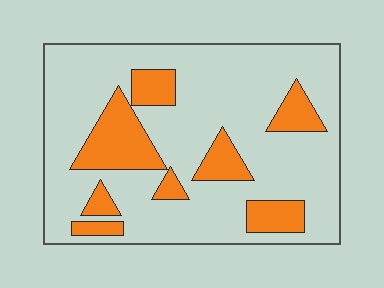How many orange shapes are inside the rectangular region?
8.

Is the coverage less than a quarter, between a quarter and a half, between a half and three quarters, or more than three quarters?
Less than a quarter.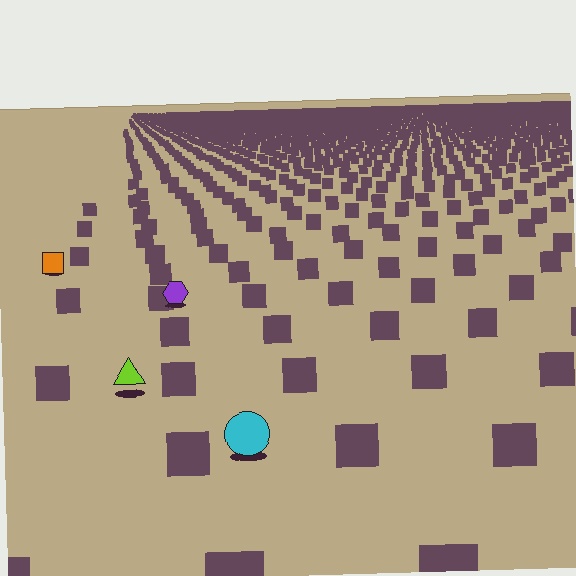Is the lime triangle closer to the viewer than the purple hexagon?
Yes. The lime triangle is closer — you can tell from the texture gradient: the ground texture is coarser near it.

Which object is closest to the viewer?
The cyan circle is closest. The texture marks near it are larger and more spread out.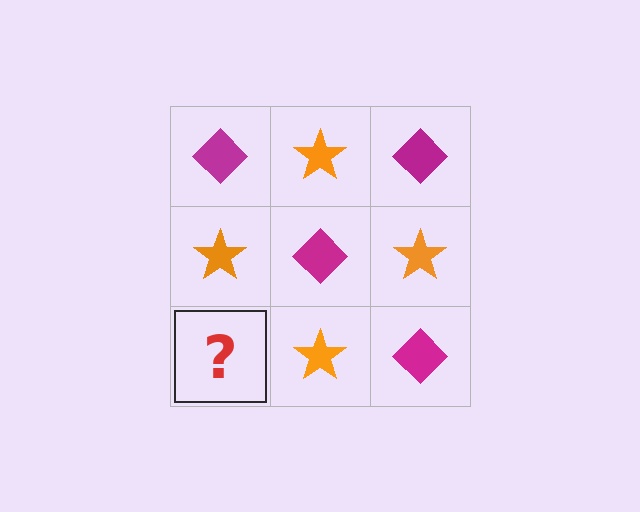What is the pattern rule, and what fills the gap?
The rule is that it alternates magenta diamond and orange star in a checkerboard pattern. The gap should be filled with a magenta diamond.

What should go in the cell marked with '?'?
The missing cell should contain a magenta diamond.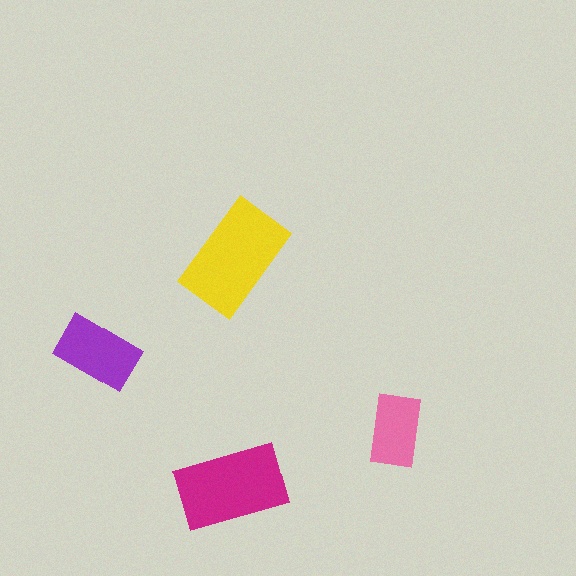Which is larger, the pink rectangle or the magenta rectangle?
The magenta one.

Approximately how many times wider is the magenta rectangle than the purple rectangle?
About 1.5 times wider.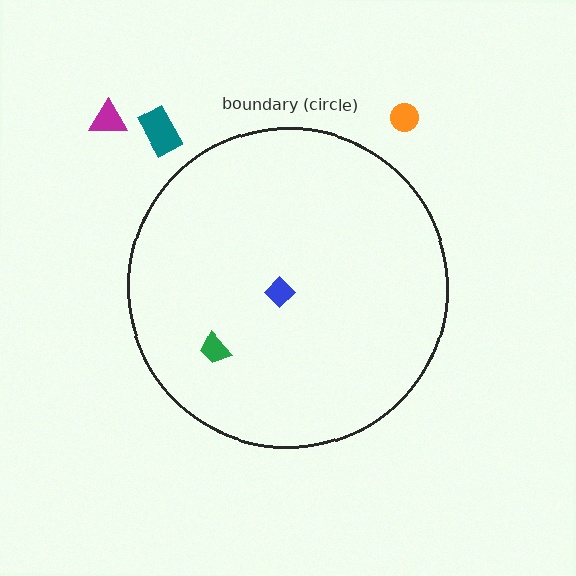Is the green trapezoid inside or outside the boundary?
Inside.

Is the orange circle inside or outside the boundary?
Outside.